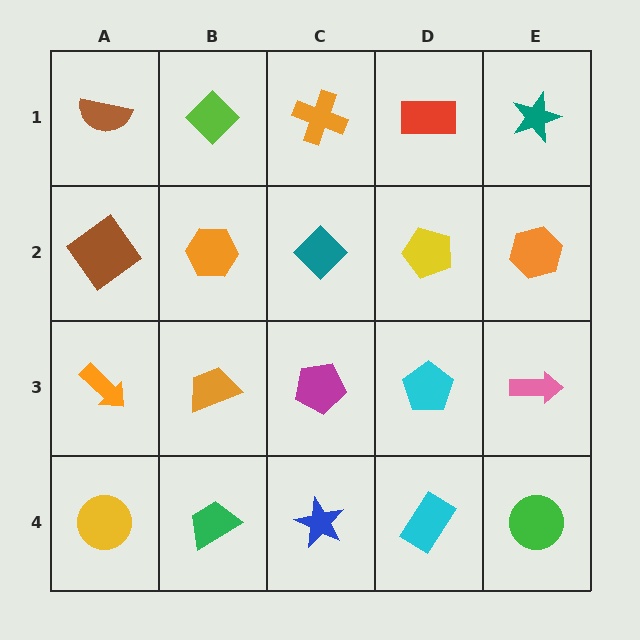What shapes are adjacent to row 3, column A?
A brown diamond (row 2, column A), a yellow circle (row 4, column A), an orange trapezoid (row 3, column B).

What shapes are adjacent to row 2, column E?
A teal star (row 1, column E), a pink arrow (row 3, column E), a yellow pentagon (row 2, column D).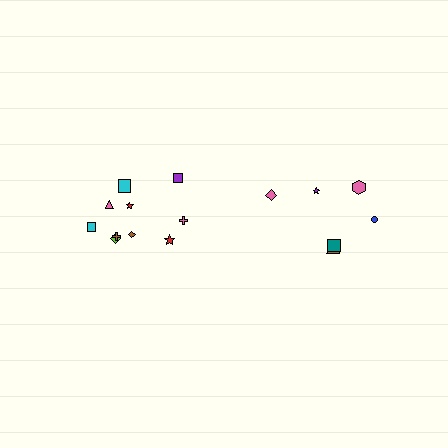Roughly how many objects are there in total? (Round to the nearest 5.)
Roughly 15 objects in total.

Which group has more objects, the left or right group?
The left group.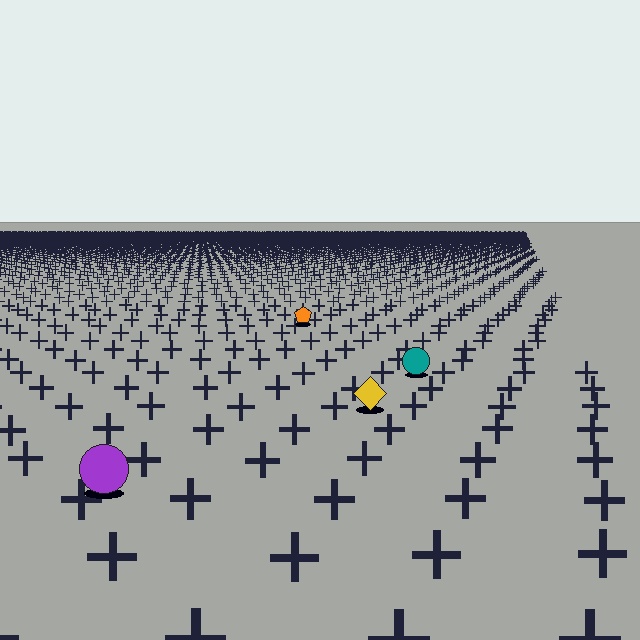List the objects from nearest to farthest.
From nearest to farthest: the purple circle, the yellow diamond, the teal circle, the orange pentagon.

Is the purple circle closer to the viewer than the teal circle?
Yes. The purple circle is closer — you can tell from the texture gradient: the ground texture is coarser near it.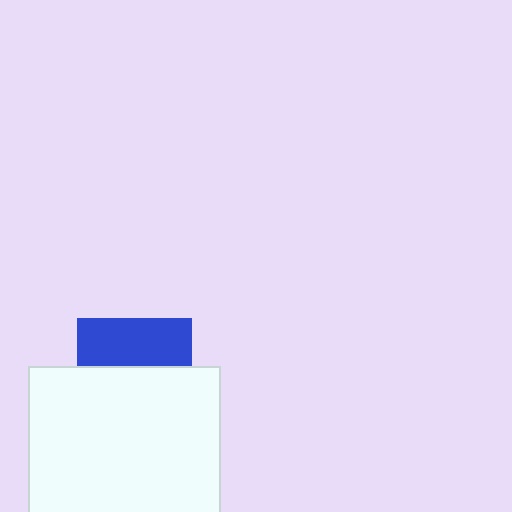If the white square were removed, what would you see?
You would see the complete blue square.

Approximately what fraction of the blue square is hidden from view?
Roughly 59% of the blue square is hidden behind the white square.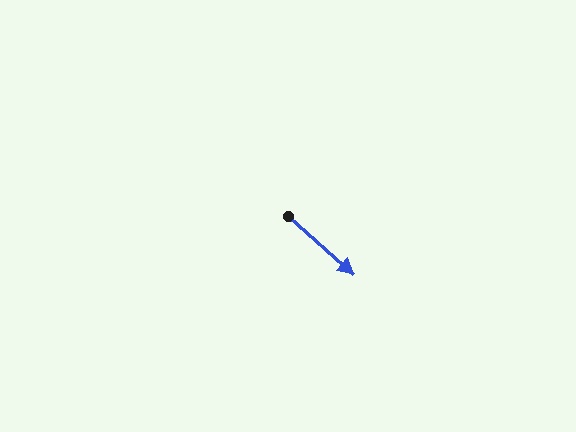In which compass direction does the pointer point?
Southeast.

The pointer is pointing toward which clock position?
Roughly 4 o'clock.